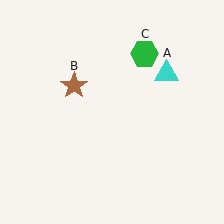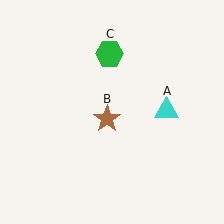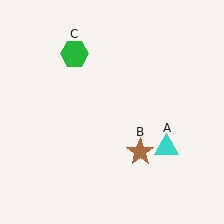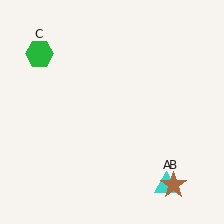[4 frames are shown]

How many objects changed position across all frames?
3 objects changed position: cyan triangle (object A), brown star (object B), green hexagon (object C).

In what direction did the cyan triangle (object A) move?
The cyan triangle (object A) moved down.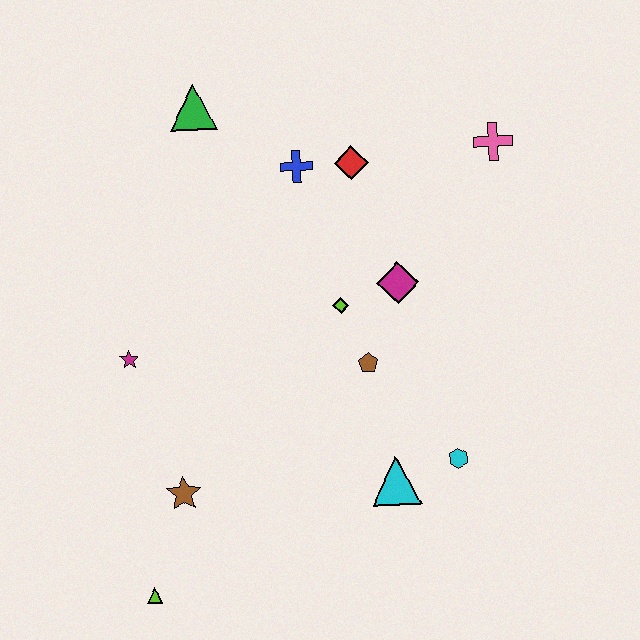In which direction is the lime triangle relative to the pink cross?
The lime triangle is below the pink cross.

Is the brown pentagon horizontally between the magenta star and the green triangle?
No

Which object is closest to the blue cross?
The red diamond is closest to the blue cross.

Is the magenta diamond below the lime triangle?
No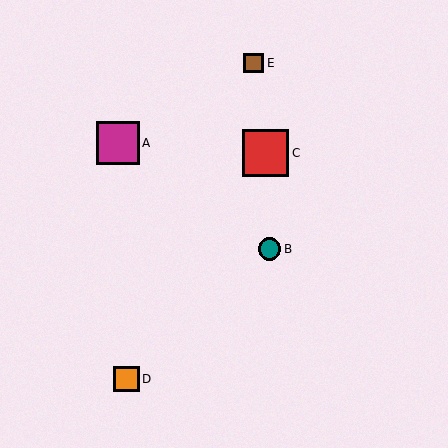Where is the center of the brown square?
The center of the brown square is at (254, 63).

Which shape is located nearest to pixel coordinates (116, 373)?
The orange square (labeled D) at (127, 379) is nearest to that location.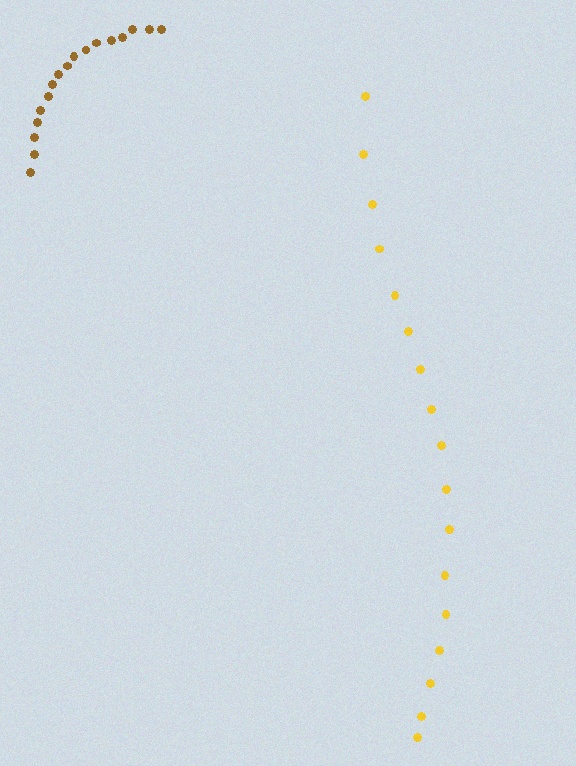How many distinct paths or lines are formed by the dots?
There are 2 distinct paths.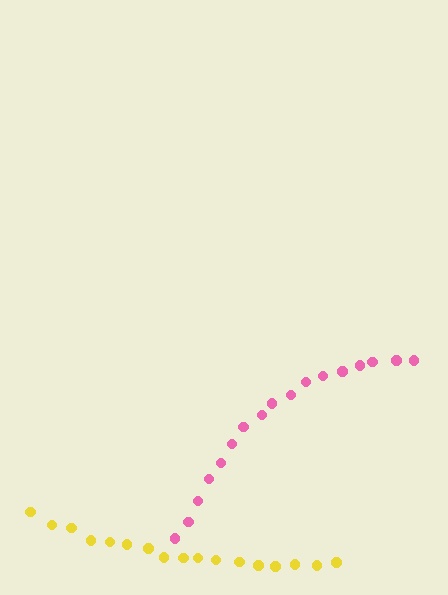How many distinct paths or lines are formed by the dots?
There are 2 distinct paths.